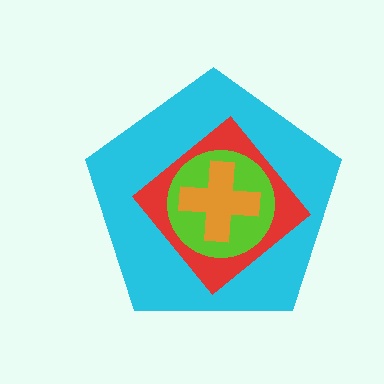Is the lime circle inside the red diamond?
Yes.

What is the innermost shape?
The orange cross.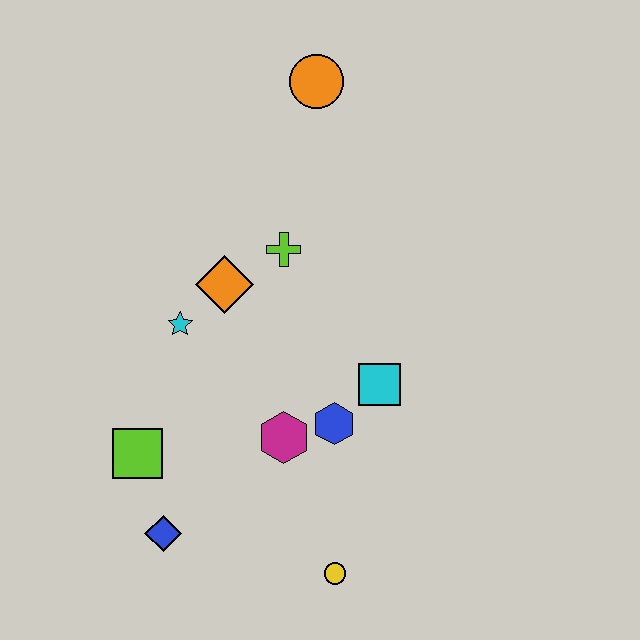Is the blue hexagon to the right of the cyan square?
No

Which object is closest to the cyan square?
The blue hexagon is closest to the cyan square.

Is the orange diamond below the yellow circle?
No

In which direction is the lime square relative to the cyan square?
The lime square is to the left of the cyan square.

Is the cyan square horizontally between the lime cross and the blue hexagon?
No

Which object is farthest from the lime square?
The orange circle is farthest from the lime square.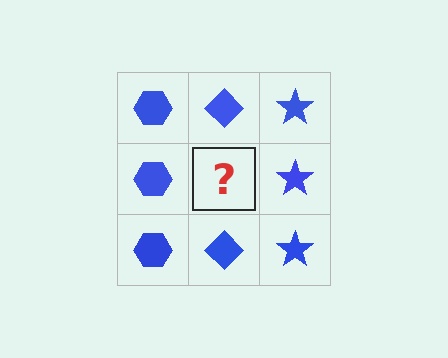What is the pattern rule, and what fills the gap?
The rule is that each column has a consistent shape. The gap should be filled with a blue diamond.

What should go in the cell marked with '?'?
The missing cell should contain a blue diamond.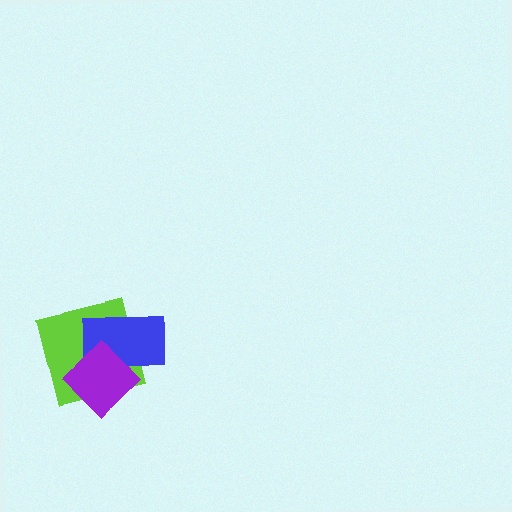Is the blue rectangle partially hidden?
Yes, it is partially covered by another shape.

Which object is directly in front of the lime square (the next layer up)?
The blue rectangle is directly in front of the lime square.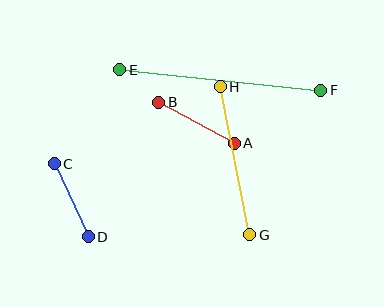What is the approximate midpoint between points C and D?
The midpoint is at approximately (71, 200) pixels.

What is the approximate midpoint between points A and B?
The midpoint is at approximately (196, 123) pixels.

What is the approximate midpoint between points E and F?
The midpoint is at approximately (220, 80) pixels.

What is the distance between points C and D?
The distance is approximately 81 pixels.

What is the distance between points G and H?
The distance is approximately 151 pixels.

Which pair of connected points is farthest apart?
Points E and F are farthest apart.